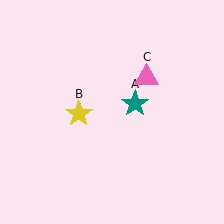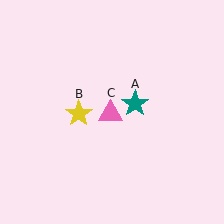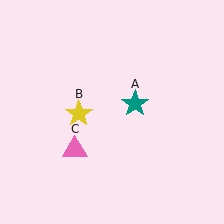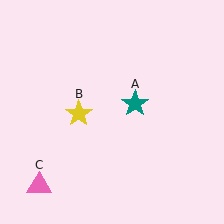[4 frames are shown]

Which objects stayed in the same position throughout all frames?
Teal star (object A) and yellow star (object B) remained stationary.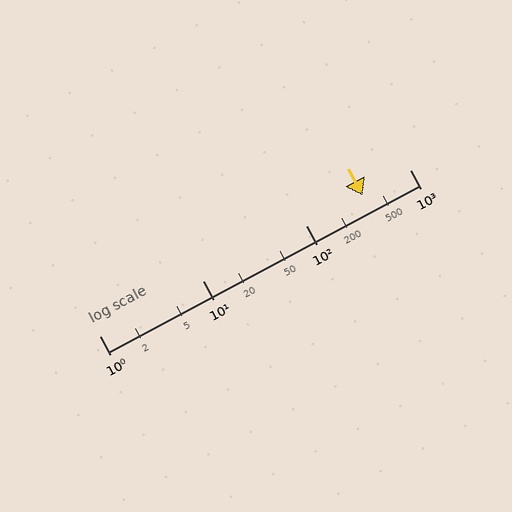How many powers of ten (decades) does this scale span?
The scale spans 3 decades, from 1 to 1000.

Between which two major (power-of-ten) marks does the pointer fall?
The pointer is between 100 and 1000.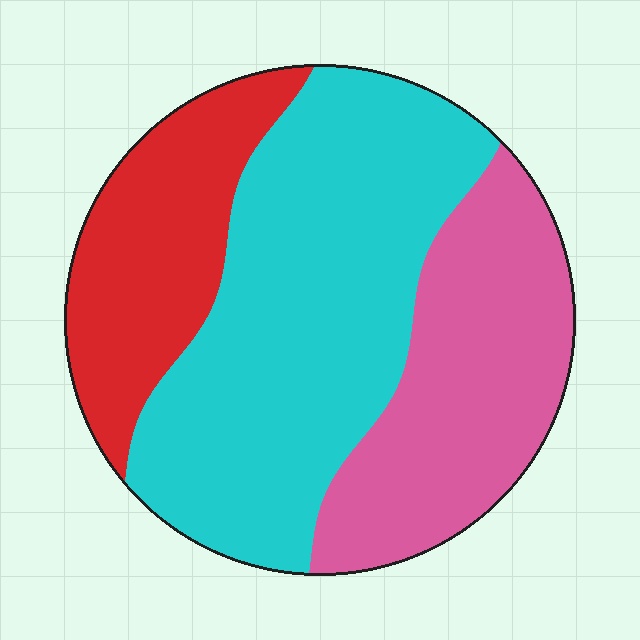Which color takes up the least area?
Red, at roughly 20%.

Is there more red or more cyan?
Cyan.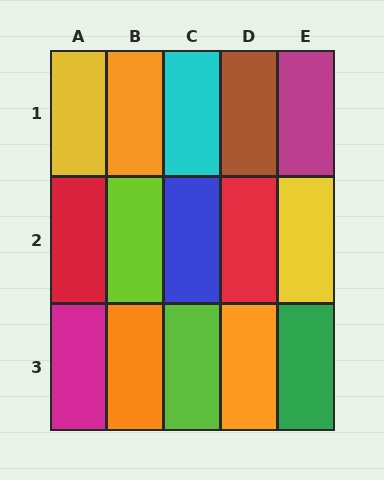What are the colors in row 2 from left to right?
Red, lime, blue, red, yellow.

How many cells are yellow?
2 cells are yellow.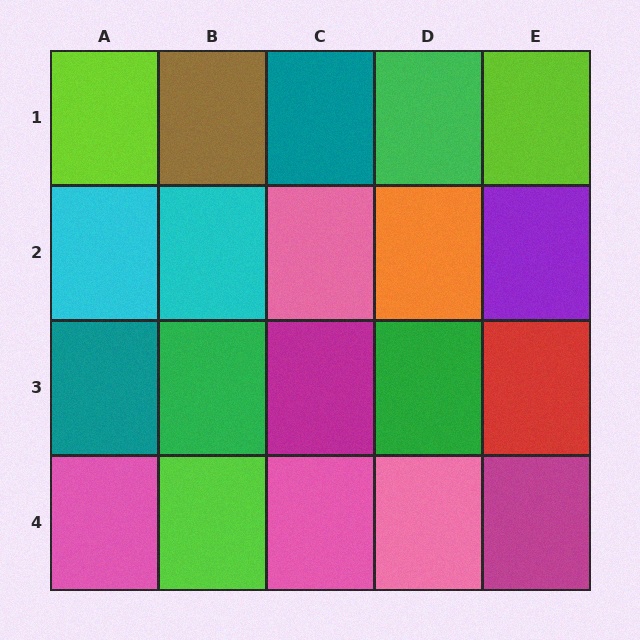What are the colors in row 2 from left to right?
Cyan, cyan, pink, orange, purple.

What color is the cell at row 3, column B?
Green.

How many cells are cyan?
2 cells are cyan.